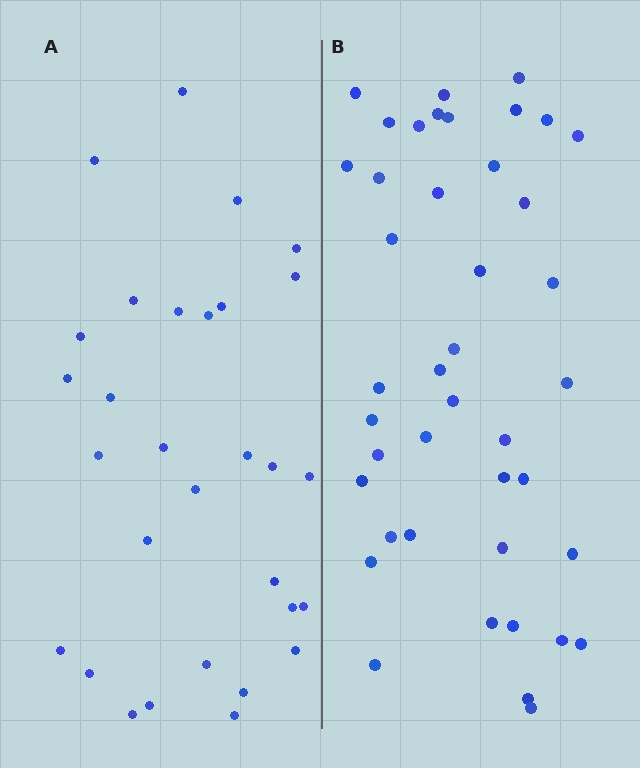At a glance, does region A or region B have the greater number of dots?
Region B (the right region) has more dots.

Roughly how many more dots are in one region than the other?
Region B has roughly 12 or so more dots than region A.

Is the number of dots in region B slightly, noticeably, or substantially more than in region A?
Region B has noticeably more, but not dramatically so. The ratio is roughly 1.4 to 1.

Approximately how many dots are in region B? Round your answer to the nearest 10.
About 40 dots. (The exact count is 42, which rounds to 40.)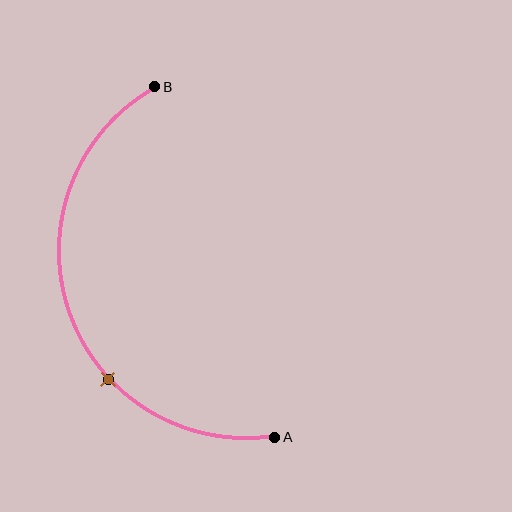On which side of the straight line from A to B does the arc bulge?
The arc bulges to the left of the straight line connecting A and B.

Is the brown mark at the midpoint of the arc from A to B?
No. The brown mark lies on the arc but is closer to endpoint A. The arc midpoint would be at the point on the curve equidistant along the arc from both A and B.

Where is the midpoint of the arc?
The arc midpoint is the point on the curve farthest from the straight line joining A and B. It sits to the left of that line.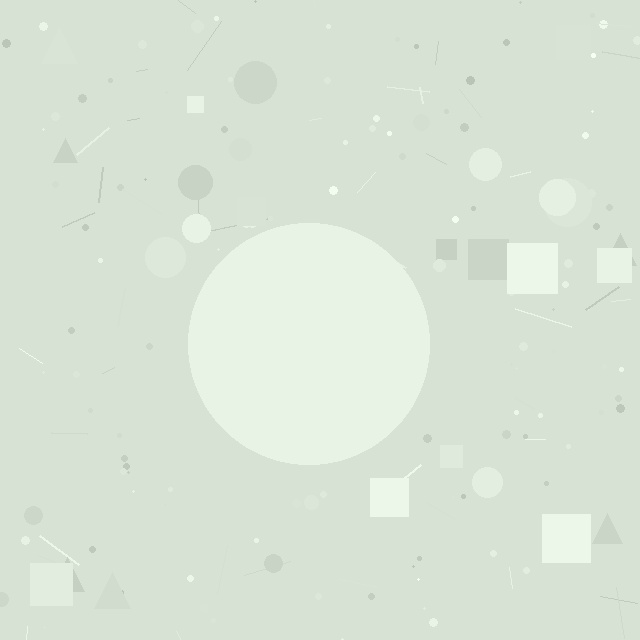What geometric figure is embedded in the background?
A circle is embedded in the background.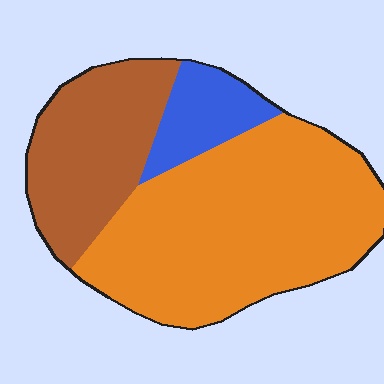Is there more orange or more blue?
Orange.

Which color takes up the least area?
Blue, at roughly 10%.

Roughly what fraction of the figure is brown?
Brown takes up about one quarter (1/4) of the figure.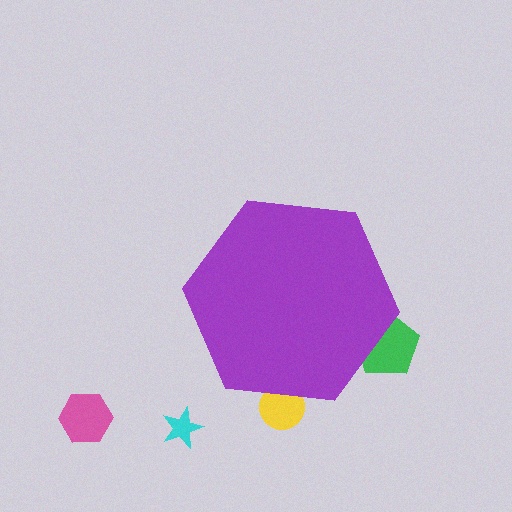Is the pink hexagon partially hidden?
No, the pink hexagon is fully visible.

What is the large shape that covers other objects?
A purple hexagon.